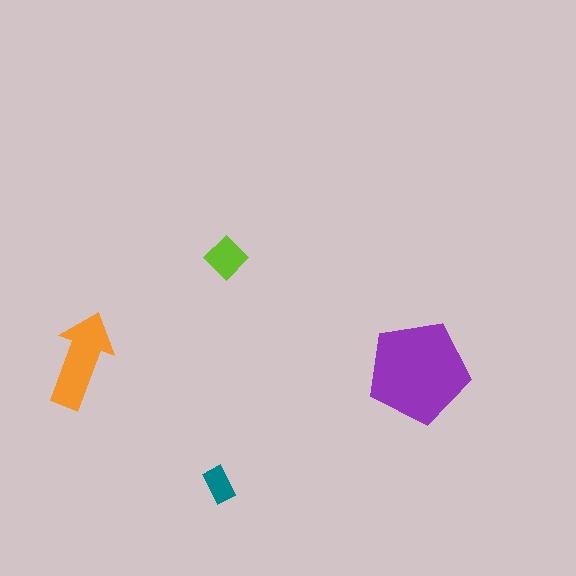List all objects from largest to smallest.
The purple pentagon, the orange arrow, the lime diamond, the teal rectangle.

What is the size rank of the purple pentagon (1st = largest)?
1st.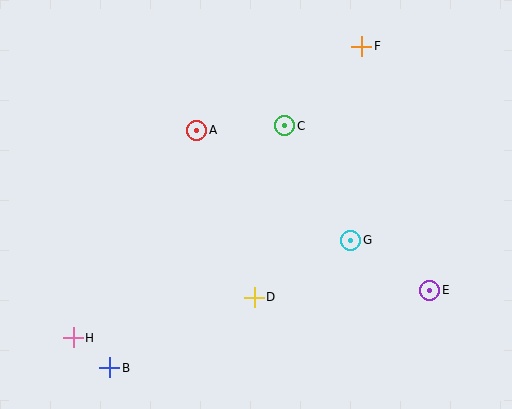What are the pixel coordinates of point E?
Point E is at (430, 290).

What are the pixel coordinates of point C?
Point C is at (285, 126).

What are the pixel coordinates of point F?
Point F is at (362, 46).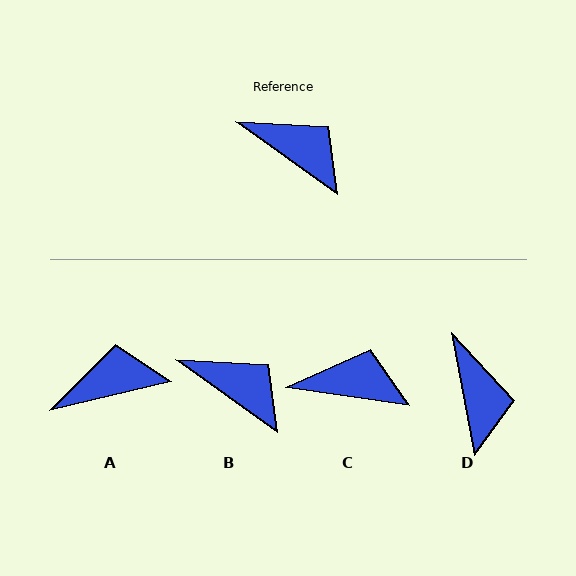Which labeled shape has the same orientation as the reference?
B.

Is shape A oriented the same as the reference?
No, it is off by about 49 degrees.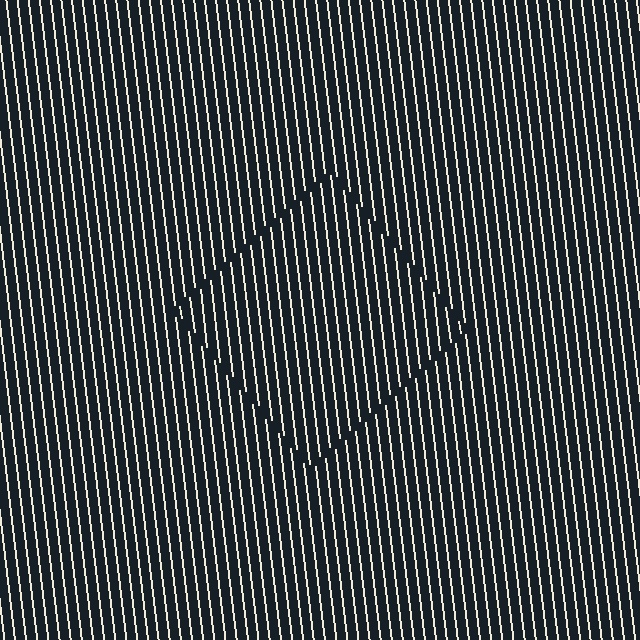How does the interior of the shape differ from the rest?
The interior of the shape contains the same grating, shifted by half a period — the contour is defined by the phase discontinuity where line-ends from the inner and outer gratings abut.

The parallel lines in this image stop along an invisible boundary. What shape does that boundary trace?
An illusory square. The interior of the shape contains the same grating, shifted by half a period — the contour is defined by the phase discontinuity where line-ends from the inner and outer gratings abut.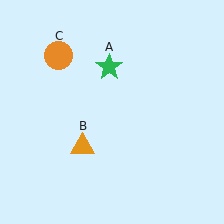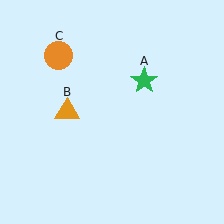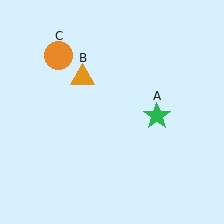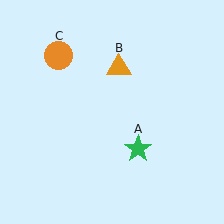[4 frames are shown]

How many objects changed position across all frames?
2 objects changed position: green star (object A), orange triangle (object B).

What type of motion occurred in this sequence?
The green star (object A), orange triangle (object B) rotated clockwise around the center of the scene.